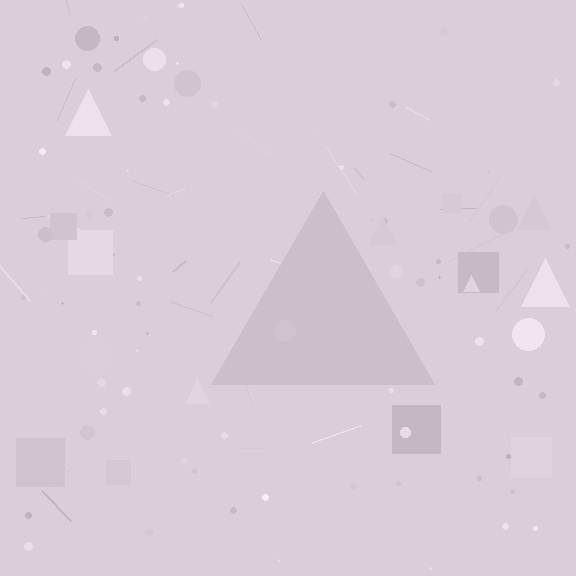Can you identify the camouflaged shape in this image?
The camouflaged shape is a triangle.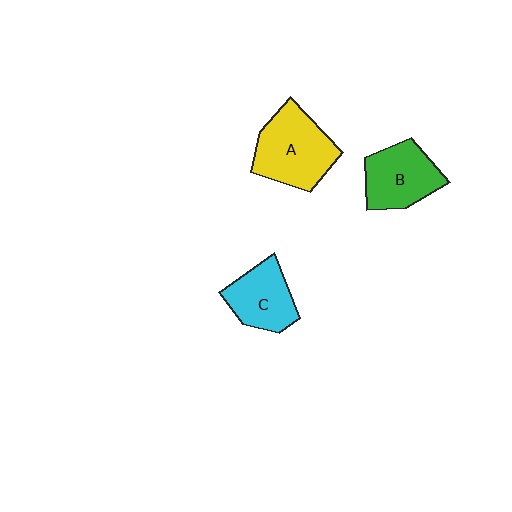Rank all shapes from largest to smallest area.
From largest to smallest: A (yellow), B (green), C (cyan).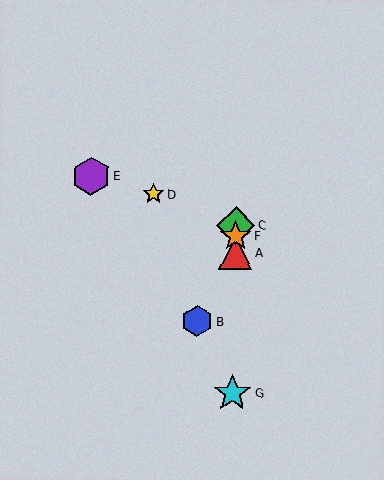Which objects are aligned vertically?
Objects A, C, F, G are aligned vertically.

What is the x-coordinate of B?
Object B is at x≈197.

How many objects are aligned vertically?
4 objects (A, C, F, G) are aligned vertically.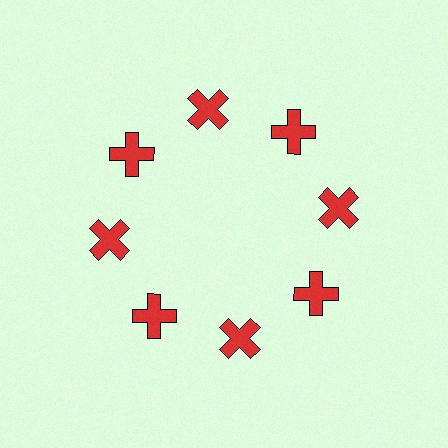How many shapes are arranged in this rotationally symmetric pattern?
There are 8 shapes, arranged in 8 groups of 1.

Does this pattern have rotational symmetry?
Yes, this pattern has 8-fold rotational symmetry. It looks the same after rotating 45 degrees around the center.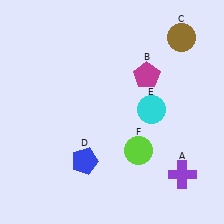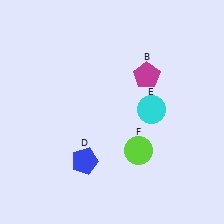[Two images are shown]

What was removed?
The brown circle (C), the purple cross (A) were removed in Image 2.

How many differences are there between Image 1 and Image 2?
There are 2 differences between the two images.